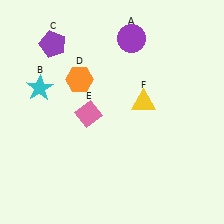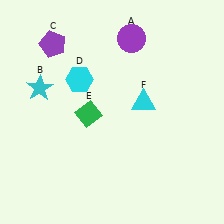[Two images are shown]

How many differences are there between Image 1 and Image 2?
There are 3 differences between the two images.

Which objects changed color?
D changed from orange to cyan. E changed from pink to green. F changed from yellow to cyan.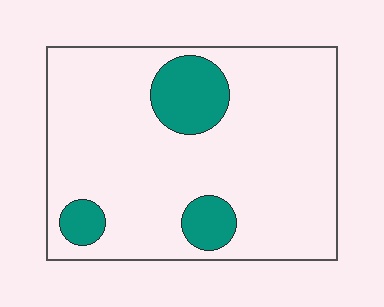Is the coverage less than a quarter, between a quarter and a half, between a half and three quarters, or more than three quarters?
Less than a quarter.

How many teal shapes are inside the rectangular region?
3.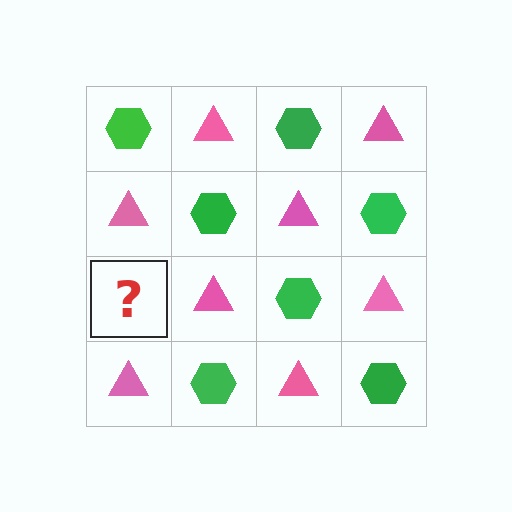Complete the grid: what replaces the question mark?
The question mark should be replaced with a green hexagon.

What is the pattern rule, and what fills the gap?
The rule is that it alternates green hexagon and pink triangle in a checkerboard pattern. The gap should be filled with a green hexagon.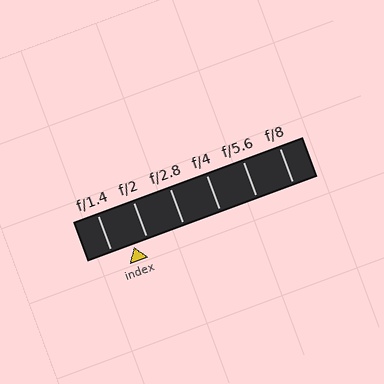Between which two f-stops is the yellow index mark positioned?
The index mark is between f/1.4 and f/2.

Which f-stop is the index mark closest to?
The index mark is closest to f/2.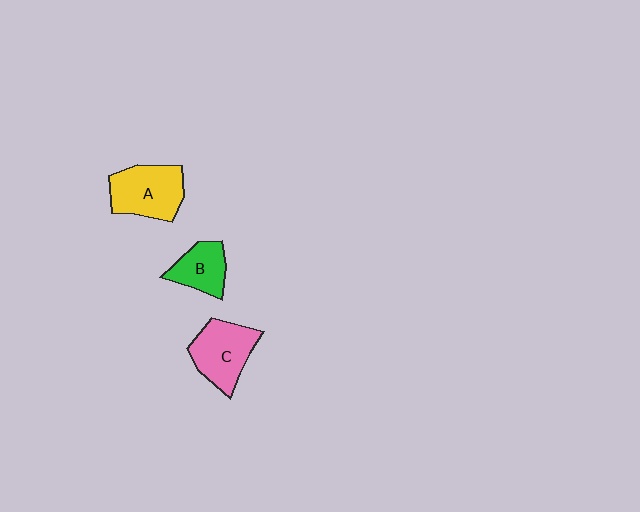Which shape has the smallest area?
Shape B (green).